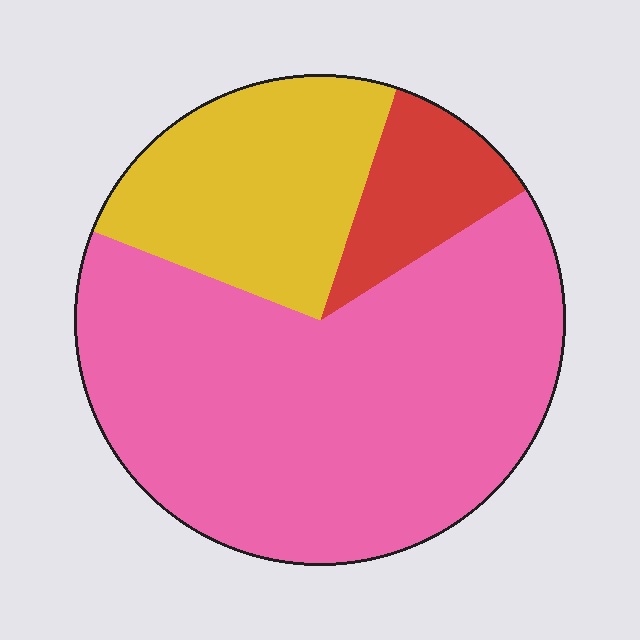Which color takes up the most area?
Pink, at roughly 65%.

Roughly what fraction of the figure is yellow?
Yellow takes up between a sixth and a third of the figure.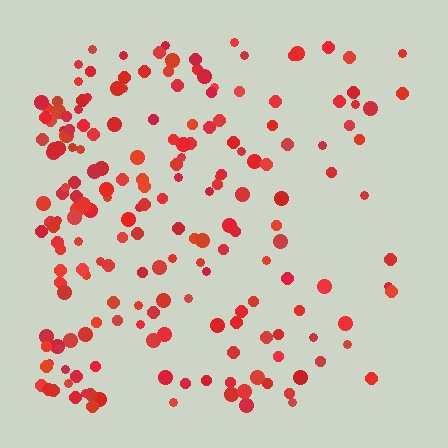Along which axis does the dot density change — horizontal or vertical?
Horizontal.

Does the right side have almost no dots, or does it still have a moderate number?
Still a moderate number, just noticeably fewer than the left.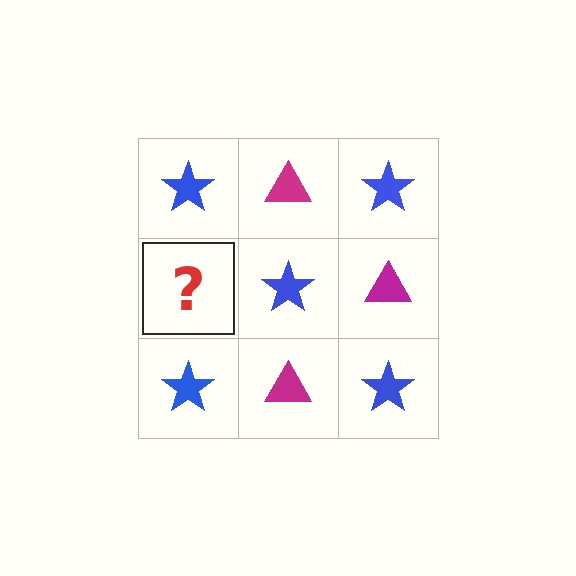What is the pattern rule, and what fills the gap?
The rule is that it alternates blue star and magenta triangle in a checkerboard pattern. The gap should be filled with a magenta triangle.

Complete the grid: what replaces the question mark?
The question mark should be replaced with a magenta triangle.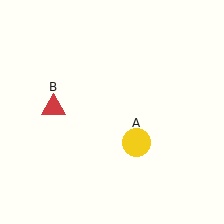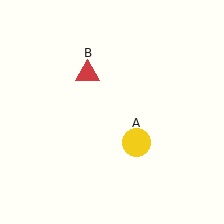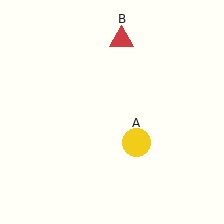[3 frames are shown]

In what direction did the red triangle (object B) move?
The red triangle (object B) moved up and to the right.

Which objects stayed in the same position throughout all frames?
Yellow circle (object A) remained stationary.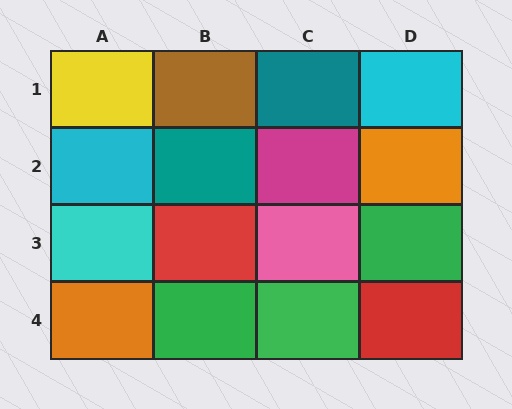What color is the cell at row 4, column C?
Green.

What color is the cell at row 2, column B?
Teal.